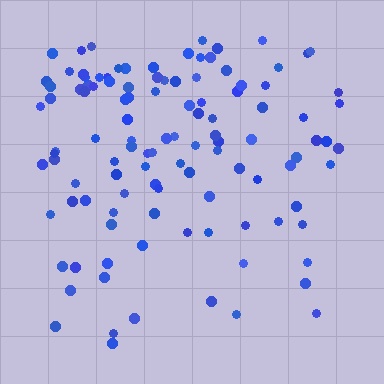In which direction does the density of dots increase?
From bottom to top, with the top side densest.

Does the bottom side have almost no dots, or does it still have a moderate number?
Still a moderate number, just noticeably fewer than the top.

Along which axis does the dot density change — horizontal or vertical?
Vertical.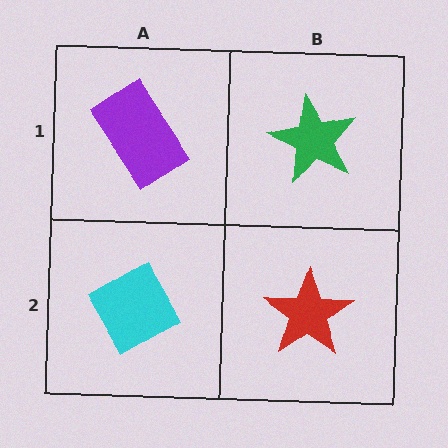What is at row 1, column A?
A purple rectangle.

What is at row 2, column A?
A cyan diamond.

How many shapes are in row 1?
2 shapes.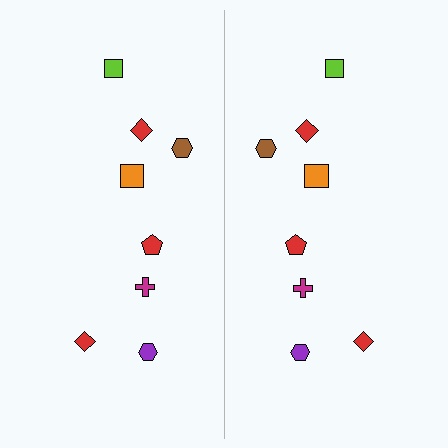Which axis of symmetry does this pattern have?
The pattern has a vertical axis of symmetry running through the center of the image.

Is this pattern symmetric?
Yes, this pattern has bilateral (reflection) symmetry.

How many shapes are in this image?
There are 16 shapes in this image.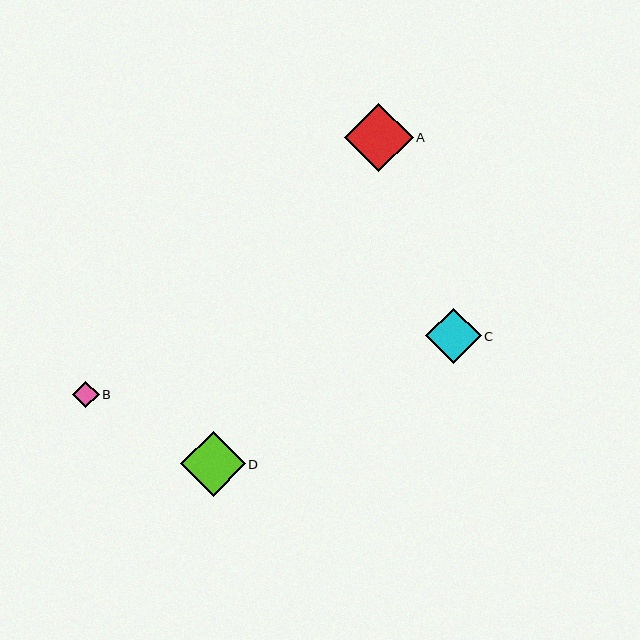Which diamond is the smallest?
Diamond B is the smallest with a size of approximately 27 pixels.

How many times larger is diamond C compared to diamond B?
Diamond C is approximately 2.1 times the size of diamond B.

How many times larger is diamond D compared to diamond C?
Diamond D is approximately 1.2 times the size of diamond C.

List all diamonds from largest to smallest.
From largest to smallest: A, D, C, B.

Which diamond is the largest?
Diamond A is the largest with a size of approximately 68 pixels.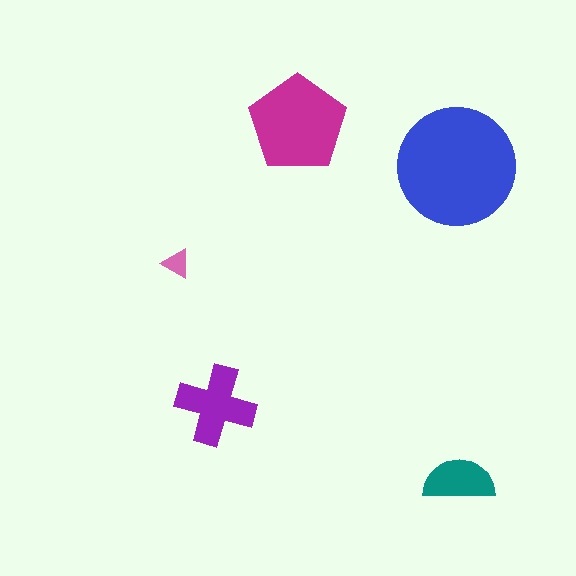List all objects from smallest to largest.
The pink triangle, the teal semicircle, the purple cross, the magenta pentagon, the blue circle.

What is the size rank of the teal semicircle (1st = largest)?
4th.